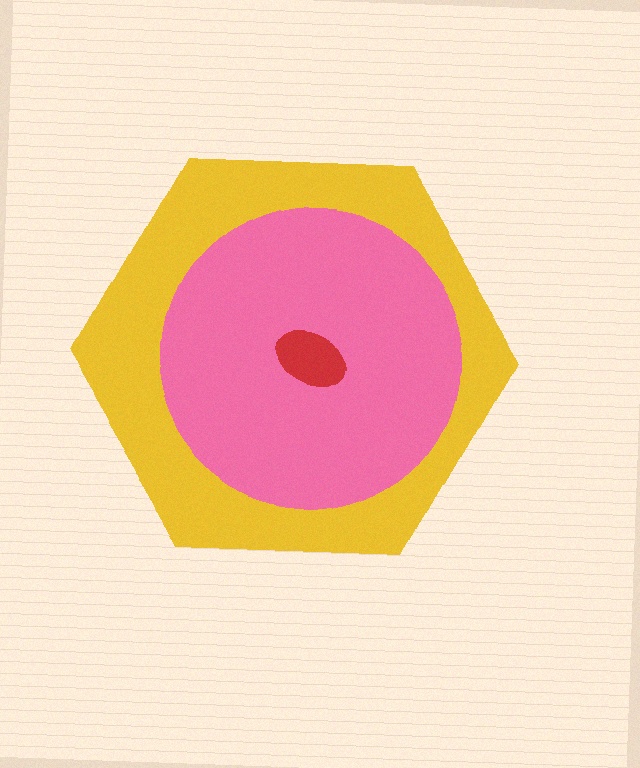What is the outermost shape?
The yellow hexagon.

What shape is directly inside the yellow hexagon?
The pink circle.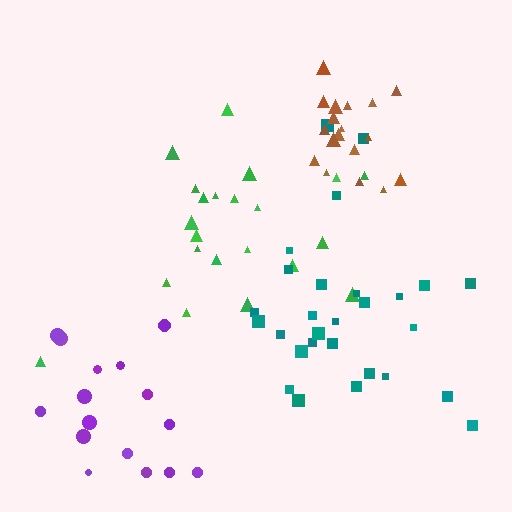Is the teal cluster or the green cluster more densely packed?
Teal.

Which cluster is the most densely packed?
Brown.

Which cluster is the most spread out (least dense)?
Purple.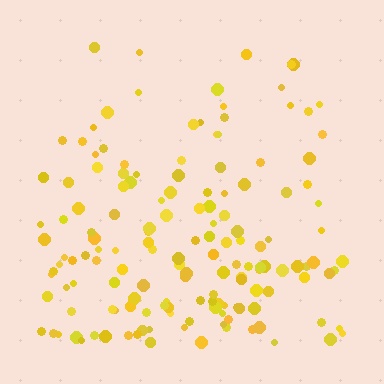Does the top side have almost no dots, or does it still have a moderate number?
Still a moderate number, just noticeably fewer than the bottom.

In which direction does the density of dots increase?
From top to bottom, with the bottom side densest.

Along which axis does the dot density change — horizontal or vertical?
Vertical.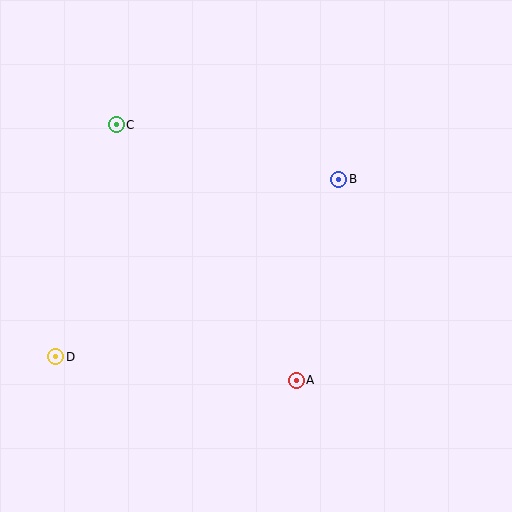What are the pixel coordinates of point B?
Point B is at (339, 179).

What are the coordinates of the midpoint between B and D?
The midpoint between B and D is at (197, 268).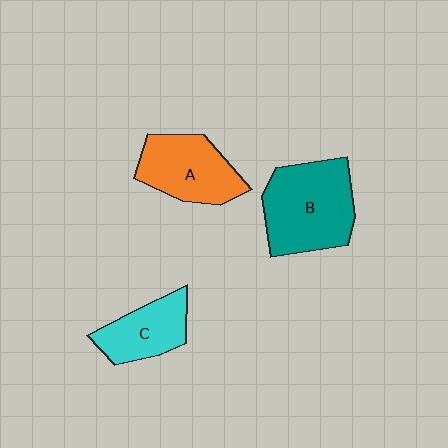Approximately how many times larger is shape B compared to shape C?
Approximately 1.7 times.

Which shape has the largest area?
Shape B (teal).